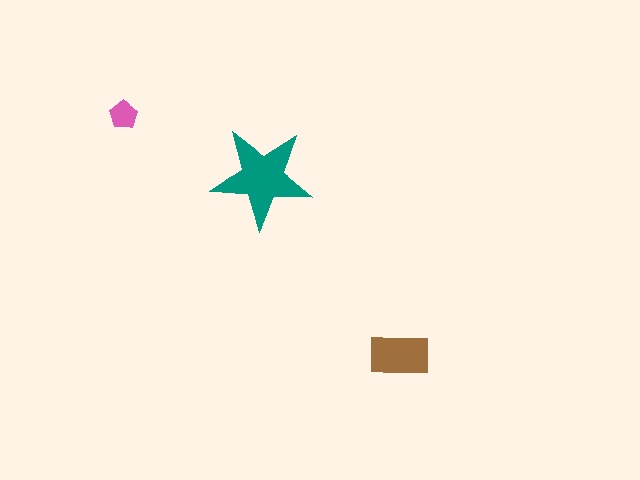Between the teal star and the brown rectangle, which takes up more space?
The teal star.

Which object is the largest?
The teal star.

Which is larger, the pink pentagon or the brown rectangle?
The brown rectangle.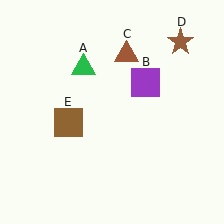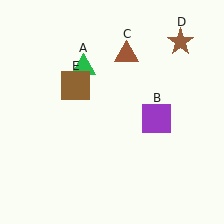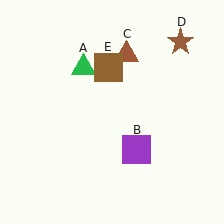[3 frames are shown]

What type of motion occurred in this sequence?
The purple square (object B), brown square (object E) rotated clockwise around the center of the scene.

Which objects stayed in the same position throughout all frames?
Green triangle (object A) and brown triangle (object C) and brown star (object D) remained stationary.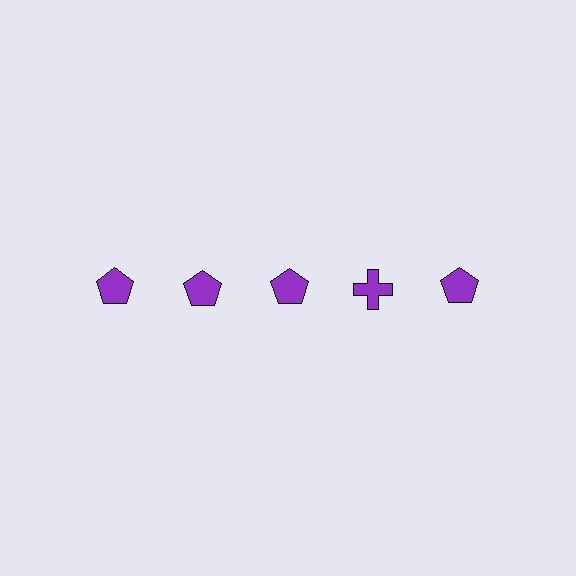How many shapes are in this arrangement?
There are 5 shapes arranged in a grid pattern.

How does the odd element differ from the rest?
It has a different shape: cross instead of pentagon.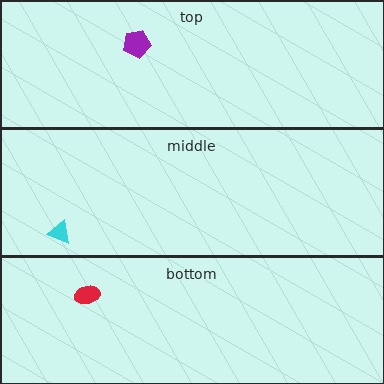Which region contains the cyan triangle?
The middle region.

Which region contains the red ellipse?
The bottom region.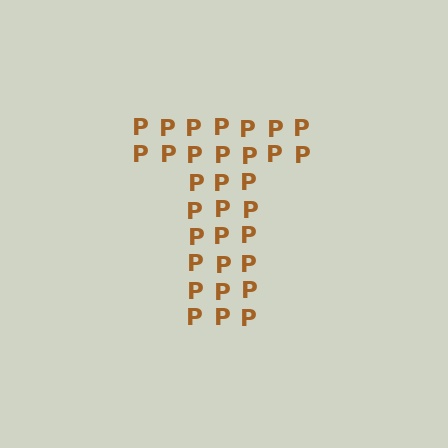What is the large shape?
The large shape is the letter T.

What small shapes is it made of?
It is made of small letter P's.